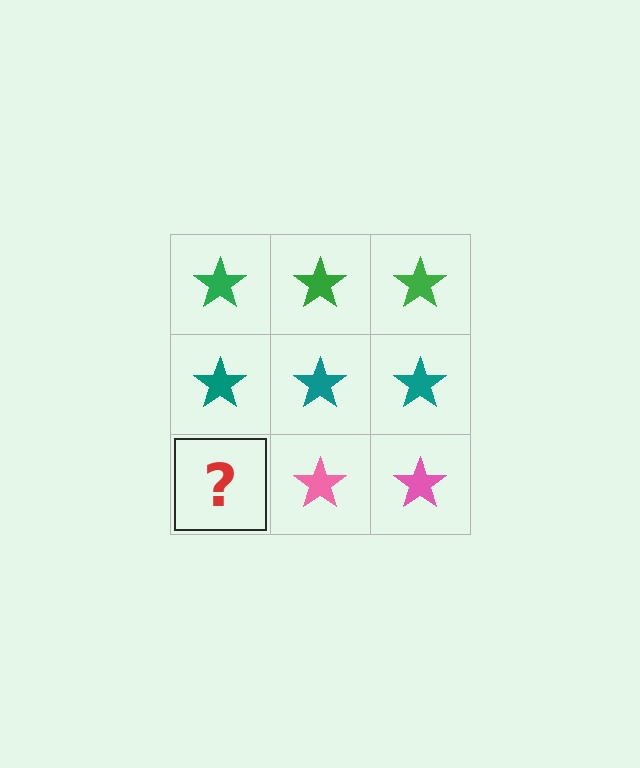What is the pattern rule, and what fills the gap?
The rule is that each row has a consistent color. The gap should be filled with a pink star.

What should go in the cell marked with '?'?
The missing cell should contain a pink star.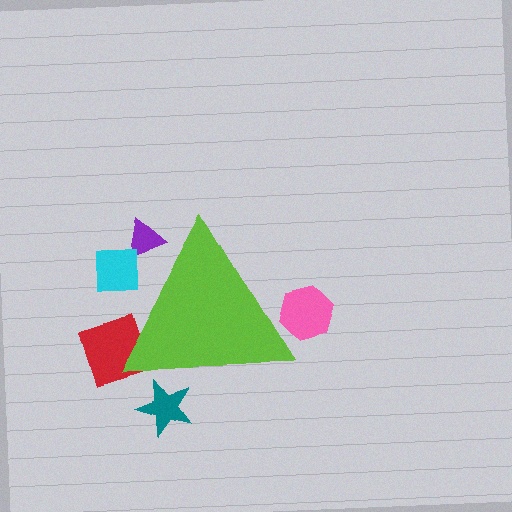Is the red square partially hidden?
Yes, the red square is partially hidden behind the lime triangle.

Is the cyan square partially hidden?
Yes, the cyan square is partially hidden behind the lime triangle.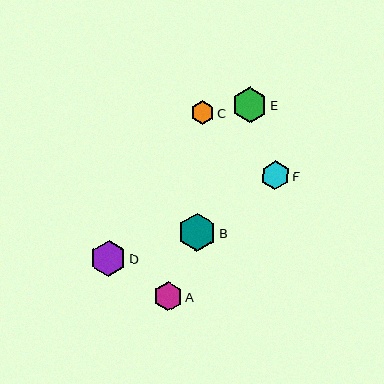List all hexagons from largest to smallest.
From largest to smallest: B, D, E, F, A, C.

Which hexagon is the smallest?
Hexagon C is the smallest with a size of approximately 24 pixels.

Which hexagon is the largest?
Hexagon B is the largest with a size of approximately 38 pixels.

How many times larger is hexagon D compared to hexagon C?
Hexagon D is approximately 1.5 times the size of hexagon C.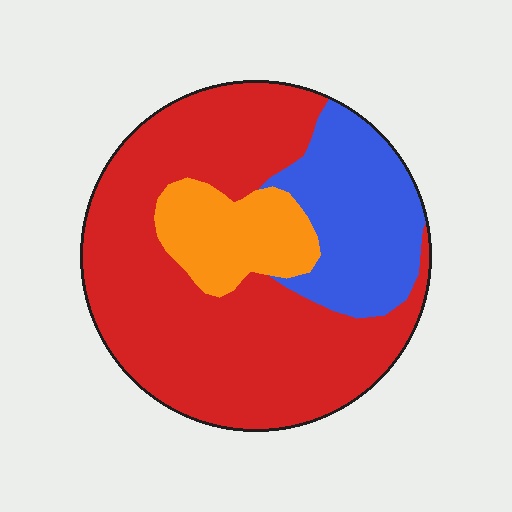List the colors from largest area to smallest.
From largest to smallest: red, blue, orange.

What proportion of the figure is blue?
Blue covers about 20% of the figure.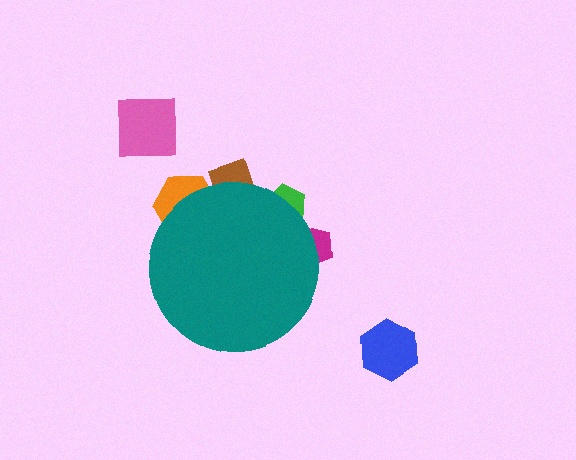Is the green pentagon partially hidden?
Yes, the green pentagon is partially hidden behind the teal circle.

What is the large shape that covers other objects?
A teal circle.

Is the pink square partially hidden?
No, the pink square is fully visible.